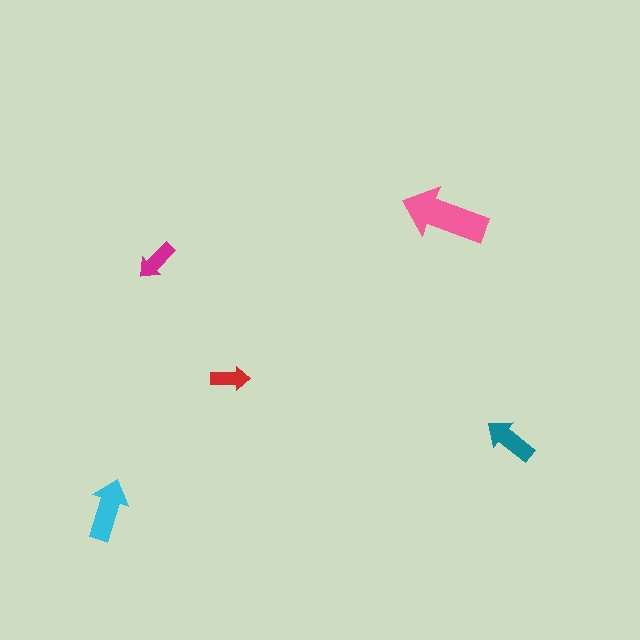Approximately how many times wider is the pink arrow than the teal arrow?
About 1.5 times wider.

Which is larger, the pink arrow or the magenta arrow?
The pink one.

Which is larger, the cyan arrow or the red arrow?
The cyan one.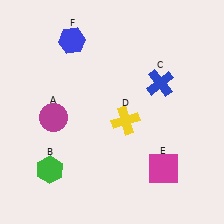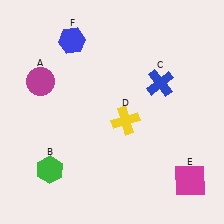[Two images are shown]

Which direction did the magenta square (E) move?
The magenta square (E) moved right.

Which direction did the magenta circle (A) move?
The magenta circle (A) moved up.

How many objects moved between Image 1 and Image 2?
2 objects moved between the two images.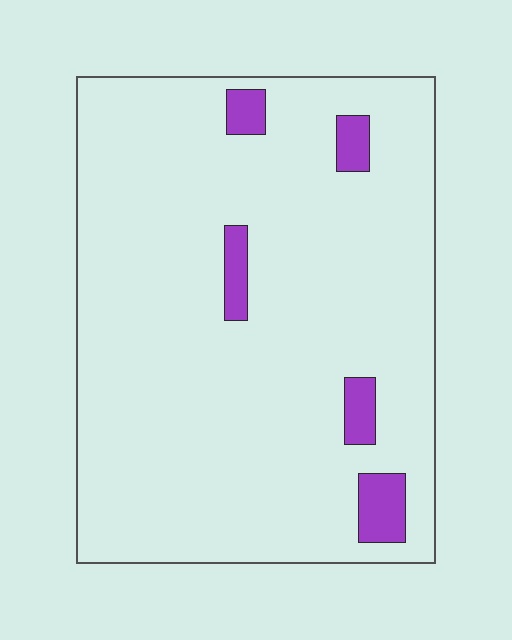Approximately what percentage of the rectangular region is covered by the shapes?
Approximately 5%.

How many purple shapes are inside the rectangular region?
5.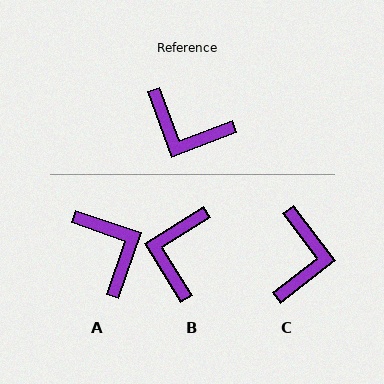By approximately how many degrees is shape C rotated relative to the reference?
Approximately 107 degrees counter-clockwise.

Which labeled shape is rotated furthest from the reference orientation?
A, about 141 degrees away.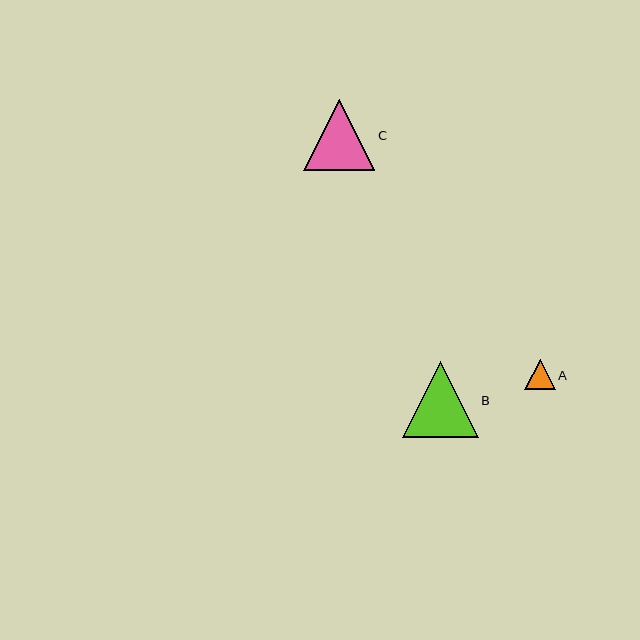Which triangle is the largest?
Triangle B is the largest with a size of approximately 75 pixels.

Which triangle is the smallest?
Triangle A is the smallest with a size of approximately 30 pixels.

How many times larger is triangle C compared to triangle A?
Triangle C is approximately 2.3 times the size of triangle A.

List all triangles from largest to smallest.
From largest to smallest: B, C, A.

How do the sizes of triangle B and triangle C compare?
Triangle B and triangle C are approximately the same size.